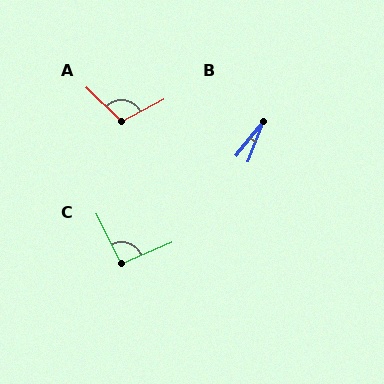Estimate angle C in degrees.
Approximately 93 degrees.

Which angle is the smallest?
B, at approximately 17 degrees.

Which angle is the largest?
A, at approximately 107 degrees.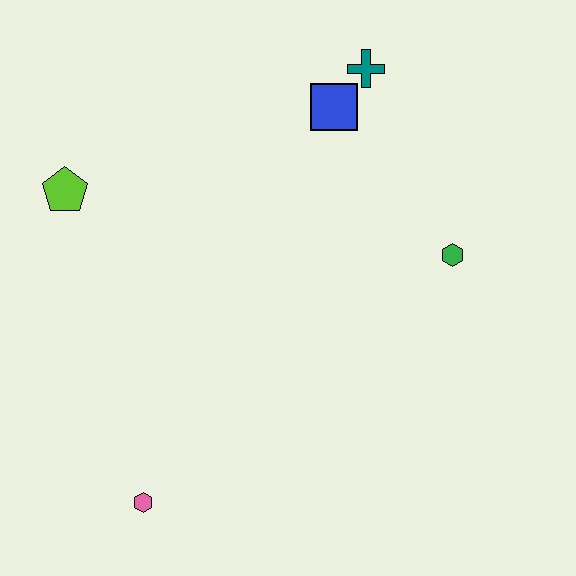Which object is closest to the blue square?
The teal cross is closest to the blue square.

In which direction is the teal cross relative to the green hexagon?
The teal cross is above the green hexagon.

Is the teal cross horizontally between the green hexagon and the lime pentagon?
Yes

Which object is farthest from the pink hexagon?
The teal cross is farthest from the pink hexagon.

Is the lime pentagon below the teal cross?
Yes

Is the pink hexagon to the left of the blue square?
Yes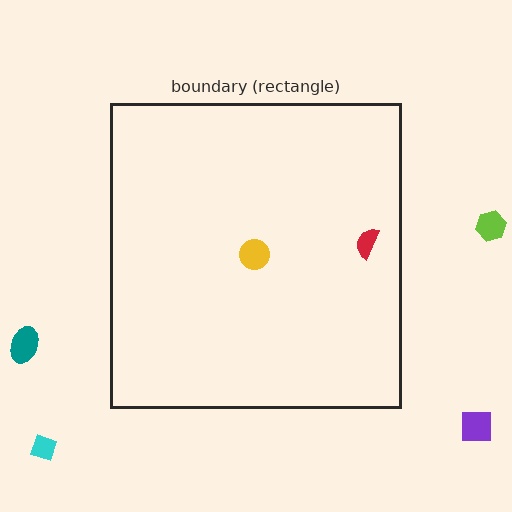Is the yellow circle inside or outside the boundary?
Inside.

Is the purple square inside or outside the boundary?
Outside.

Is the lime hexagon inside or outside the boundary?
Outside.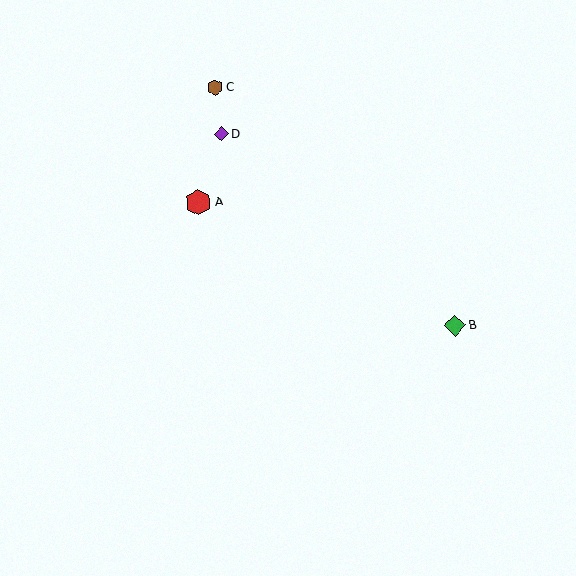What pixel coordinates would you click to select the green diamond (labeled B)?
Click at (455, 326) to select the green diamond B.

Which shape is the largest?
The red hexagon (labeled A) is the largest.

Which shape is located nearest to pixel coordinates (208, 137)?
The purple diamond (labeled D) at (222, 134) is nearest to that location.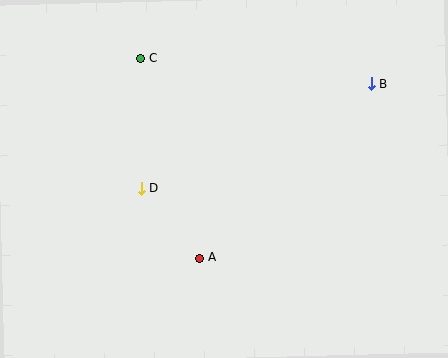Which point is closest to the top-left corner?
Point C is closest to the top-left corner.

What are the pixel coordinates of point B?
Point B is at (371, 84).